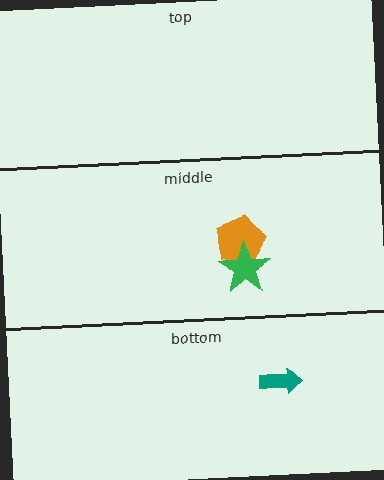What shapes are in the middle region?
The orange pentagon, the green star.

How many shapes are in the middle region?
2.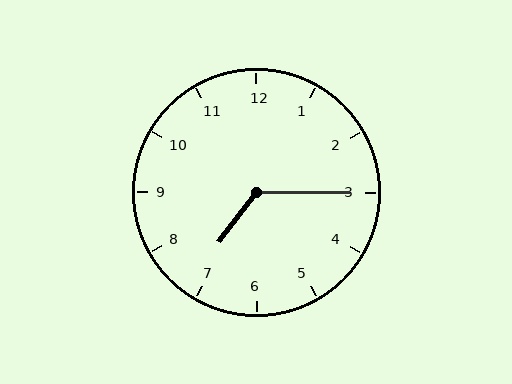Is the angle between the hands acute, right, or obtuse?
It is obtuse.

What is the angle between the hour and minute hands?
Approximately 128 degrees.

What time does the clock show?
7:15.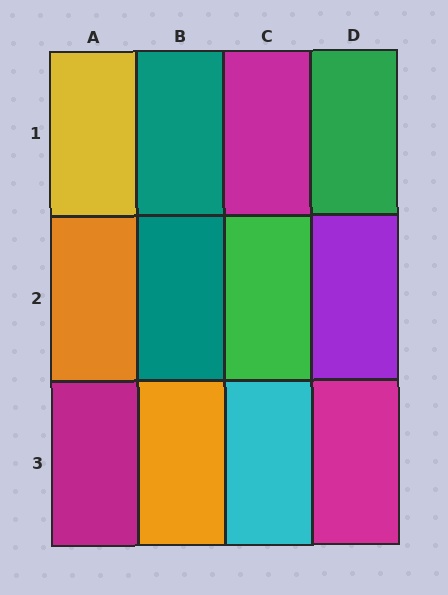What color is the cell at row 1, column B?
Teal.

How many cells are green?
2 cells are green.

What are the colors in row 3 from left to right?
Magenta, orange, cyan, magenta.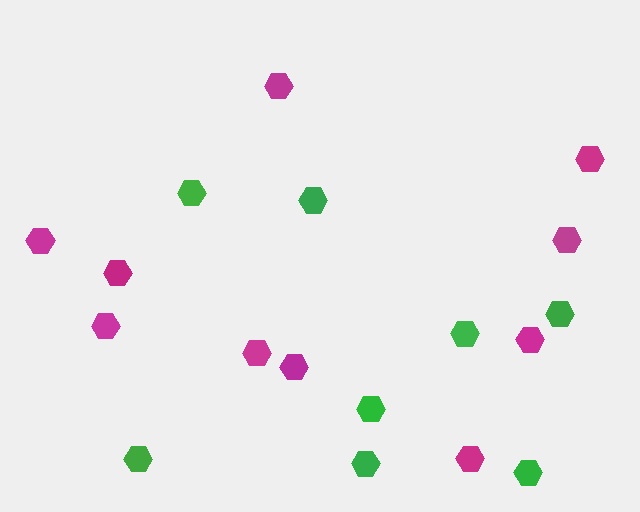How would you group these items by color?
There are 2 groups: one group of green hexagons (8) and one group of magenta hexagons (10).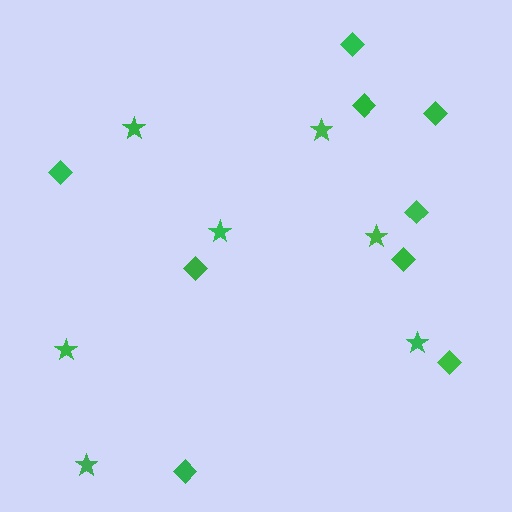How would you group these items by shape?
There are 2 groups: one group of stars (7) and one group of diamonds (9).